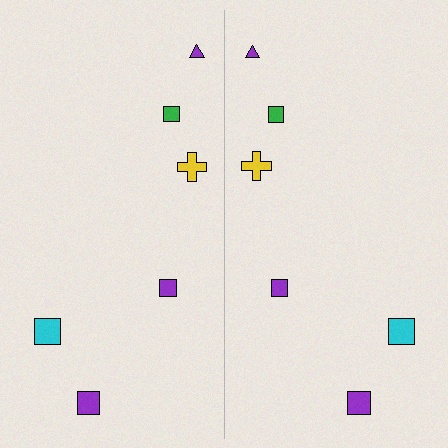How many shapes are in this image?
There are 12 shapes in this image.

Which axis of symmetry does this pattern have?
The pattern has a vertical axis of symmetry running through the center of the image.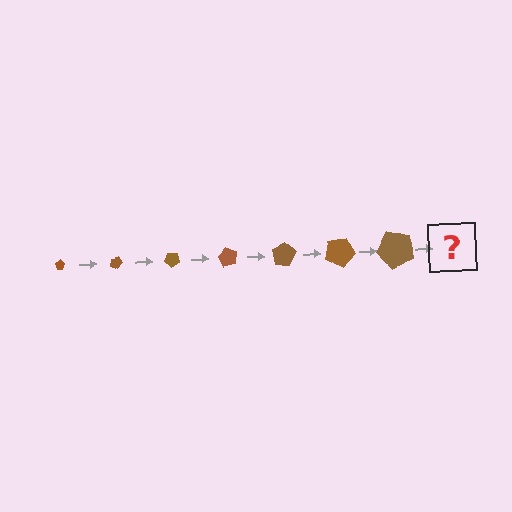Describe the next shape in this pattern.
It should be a pentagon, larger than the previous one and rotated 140 degrees from the start.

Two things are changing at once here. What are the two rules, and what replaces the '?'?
The two rules are that the pentagon grows larger each step and it rotates 20 degrees each step. The '?' should be a pentagon, larger than the previous one and rotated 140 degrees from the start.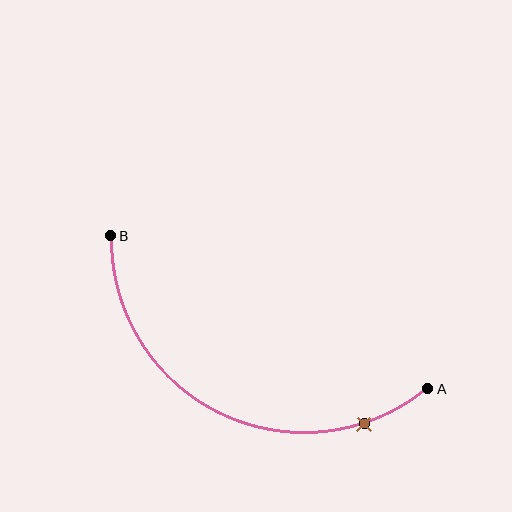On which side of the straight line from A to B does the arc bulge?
The arc bulges below the straight line connecting A and B.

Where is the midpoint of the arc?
The arc midpoint is the point on the curve farthest from the straight line joining A and B. It sits below that line.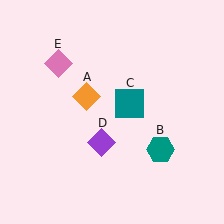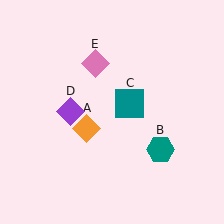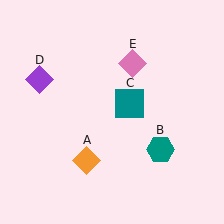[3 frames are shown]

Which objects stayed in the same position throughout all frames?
Teal hexagon (object B) and teal square (object C) remained stationary.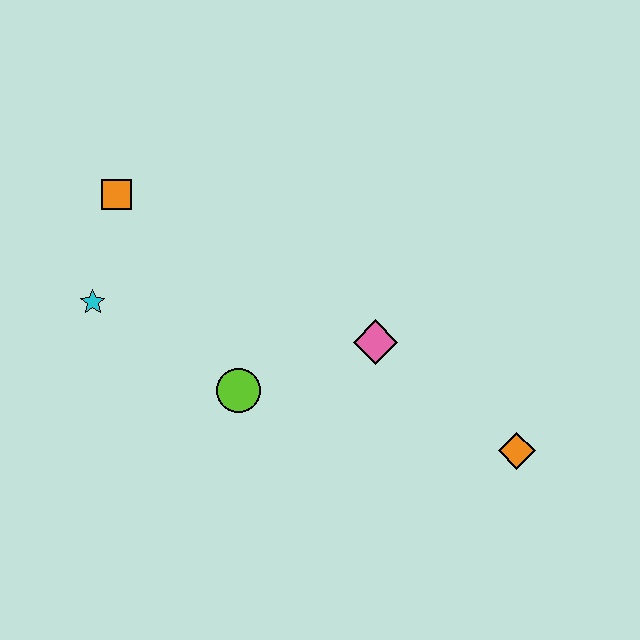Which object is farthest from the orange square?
The orange diamond is farthest from the orange square.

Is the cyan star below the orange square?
Yes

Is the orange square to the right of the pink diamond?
No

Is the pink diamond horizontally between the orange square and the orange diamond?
Yes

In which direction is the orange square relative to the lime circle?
The orange square is above the lime circle.